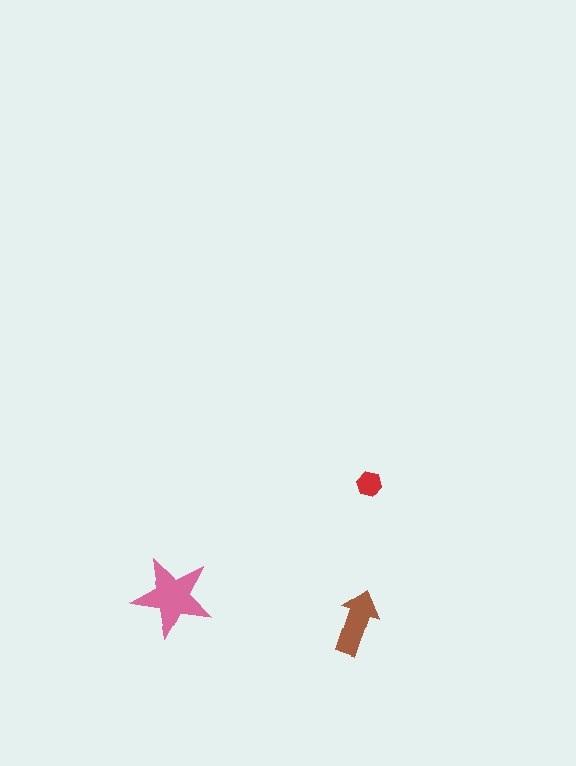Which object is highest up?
The red hexagon is topmost.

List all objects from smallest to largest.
The red hexagon, the brown arrow, the pink star.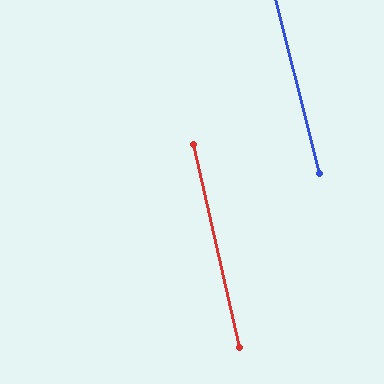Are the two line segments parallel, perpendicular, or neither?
Parallel — their directions differ by only 1.3°.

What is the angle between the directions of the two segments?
Approximately 1 degree.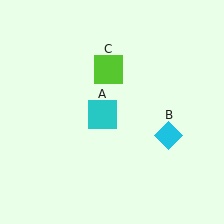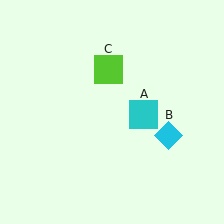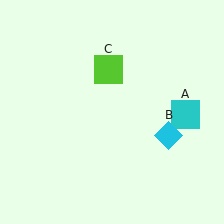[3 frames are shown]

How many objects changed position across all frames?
1 object changed position: cyan square (object A).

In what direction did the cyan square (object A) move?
The cyan square (object A) moved right.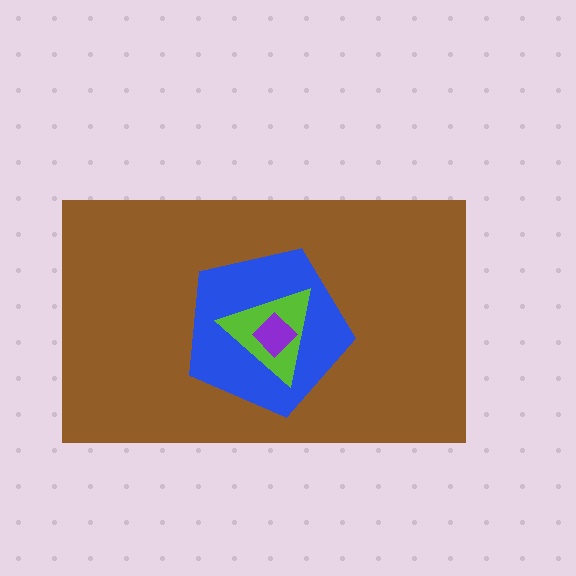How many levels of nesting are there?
4.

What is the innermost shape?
The purple diamond.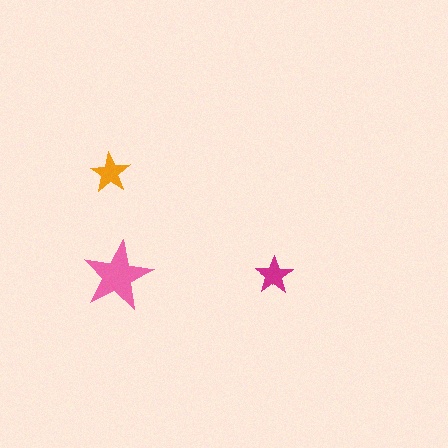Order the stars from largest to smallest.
the pink one, the orange one, the magenta one.